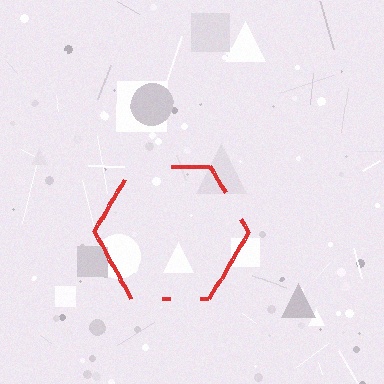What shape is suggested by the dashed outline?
The dashed outline suggests a hexagon.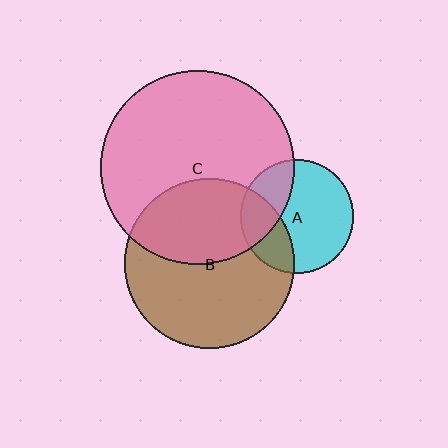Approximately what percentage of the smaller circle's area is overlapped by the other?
Approximately 30%.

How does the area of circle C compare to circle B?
Approximately 1.3 times.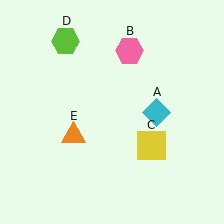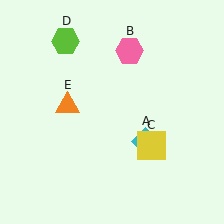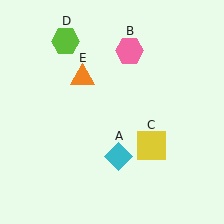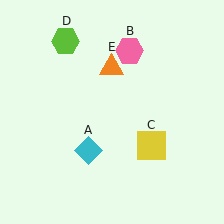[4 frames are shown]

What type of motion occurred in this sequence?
The cyan diamond (object A), orange triangle (object E) rotated clockwise around the center of the scene.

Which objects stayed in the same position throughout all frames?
Pink hexagon (object B) and yellow square (object C) and lime hexagon (object D) remained stationary.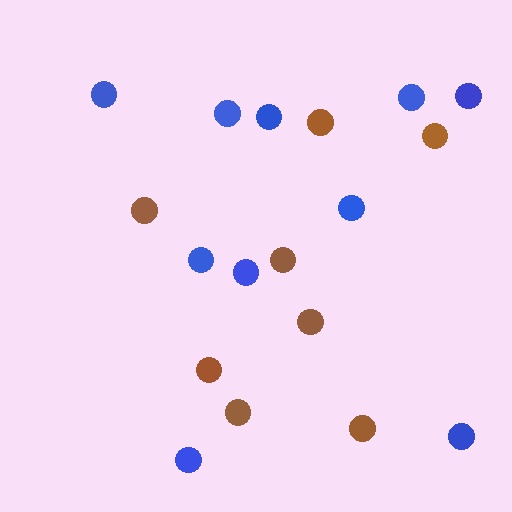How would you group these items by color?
There are 2 groups: one group of blue circles (10) and one group of brown circles (8).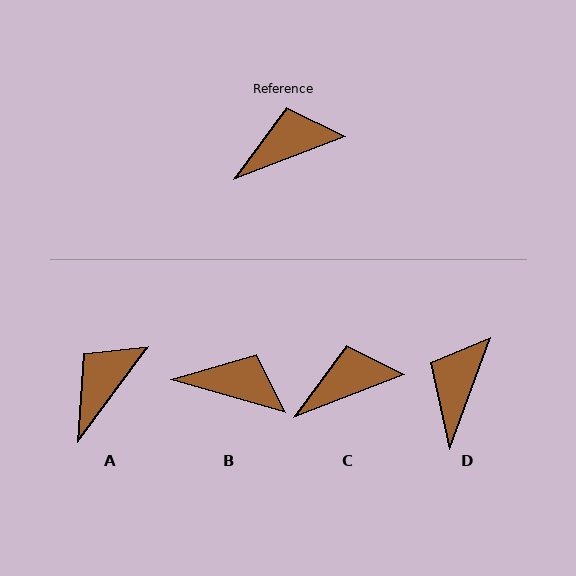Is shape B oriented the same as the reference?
No, it is off by about 37 degrees.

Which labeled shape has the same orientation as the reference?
C.